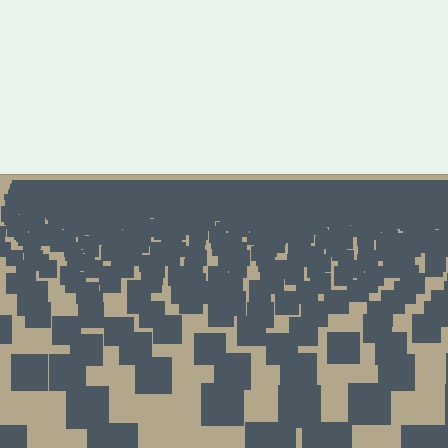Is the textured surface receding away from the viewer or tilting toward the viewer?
The surface is receding away from the viewer. Texture elements get smaller and denser toward the top.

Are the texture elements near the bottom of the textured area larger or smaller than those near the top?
Larger. Near the bottom, elements are closer to the viewer and appear at a bigger on-screen size.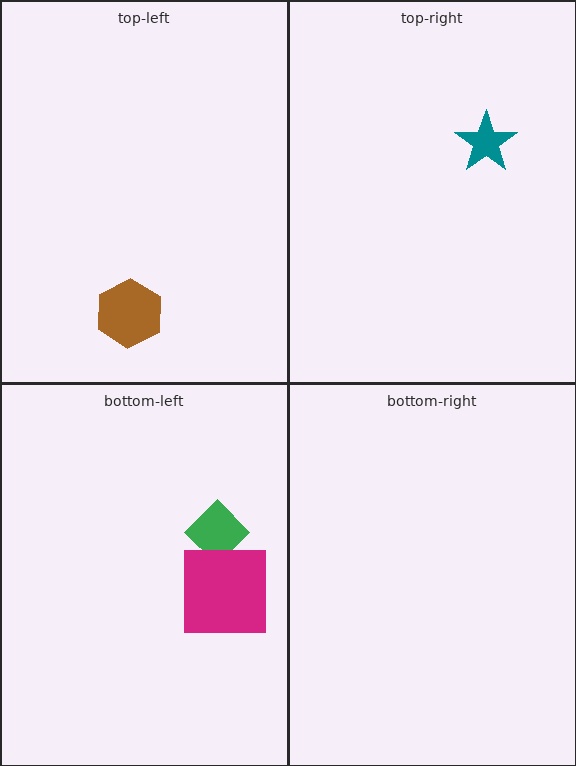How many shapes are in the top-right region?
1.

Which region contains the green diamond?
The bottom-left region.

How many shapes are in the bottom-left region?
2.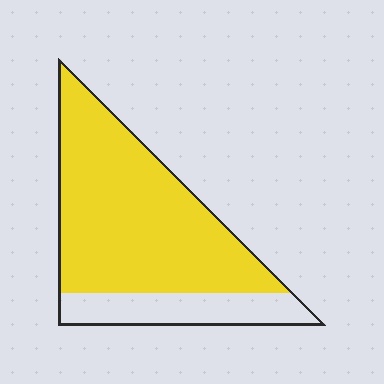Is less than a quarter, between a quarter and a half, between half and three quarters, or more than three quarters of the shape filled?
More than three quarters.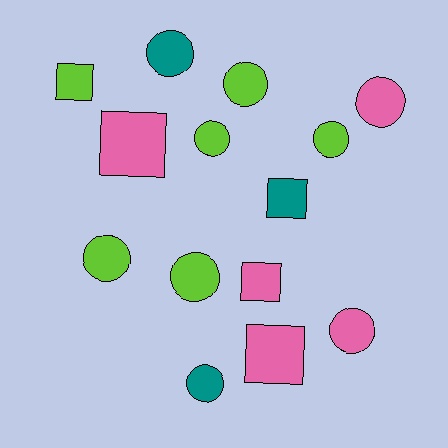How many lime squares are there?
There is 1 lime square.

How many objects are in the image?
There are 14 objects.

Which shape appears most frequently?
Circle, with 9 objects.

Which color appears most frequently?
Lime, with 6 objects.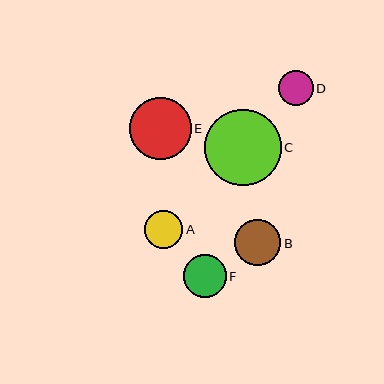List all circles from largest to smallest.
From largest to smallest: C, E, B, F, A, D.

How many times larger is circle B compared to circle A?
Circle B is approximately 1.2 times the size of circle A.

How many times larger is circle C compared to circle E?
Circle C is approximately 1.2 times the size of circle E.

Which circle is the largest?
Circle C is the largest with a size of approximately 76 pixels.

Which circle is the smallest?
Circle D is the smallest with a size of approximately 35 pixels.